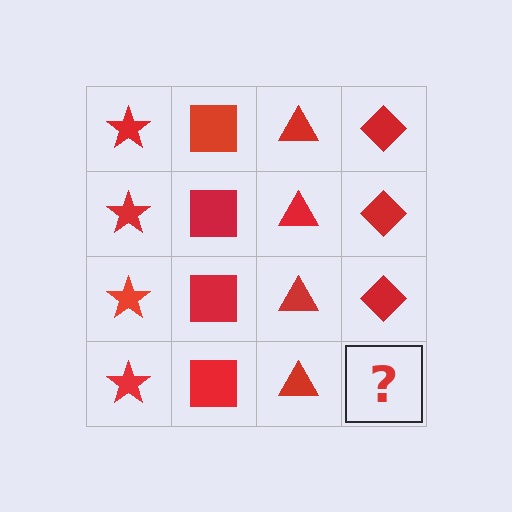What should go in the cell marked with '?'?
The missing cell should contain a red diamond.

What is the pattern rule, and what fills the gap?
The rule is that each column has a consistent shape. The gap should be filled with a red diamond.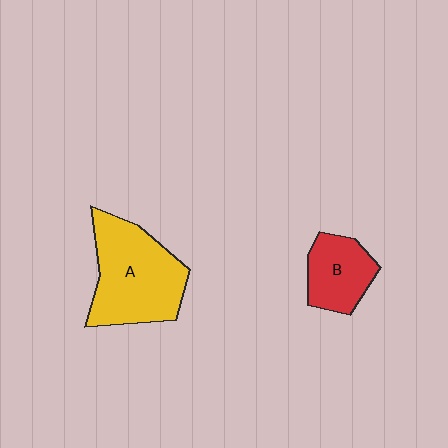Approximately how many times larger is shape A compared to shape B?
Approximately 1.9 times.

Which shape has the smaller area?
Shape B (red).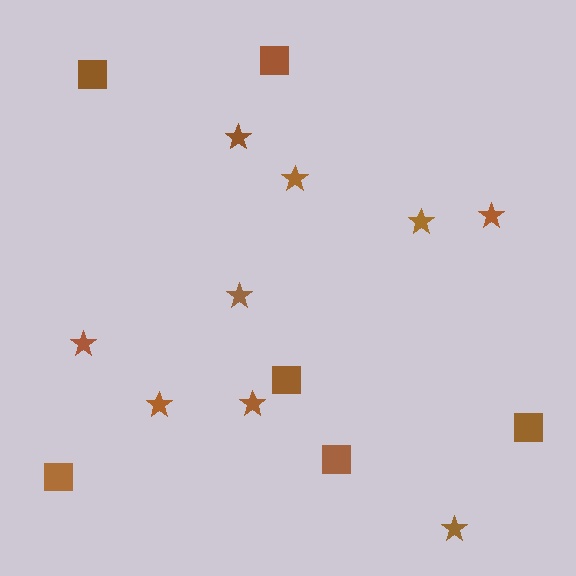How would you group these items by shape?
There are 2 groups: one group of squares (6) and one group of stars (9).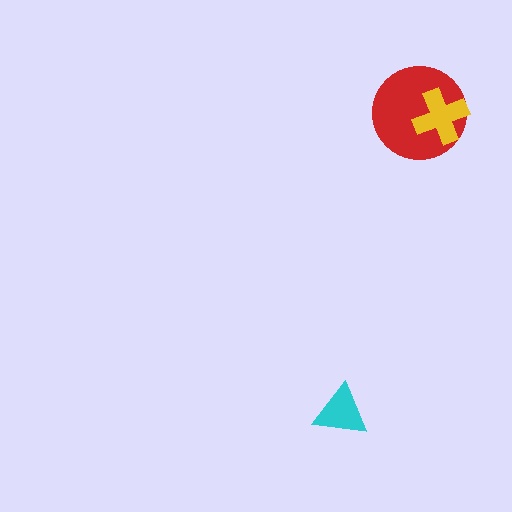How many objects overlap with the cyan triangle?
0 objects overlap with the cyan triangle.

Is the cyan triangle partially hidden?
No, no other shape covers it.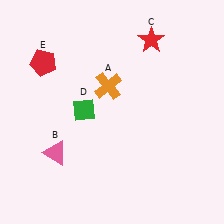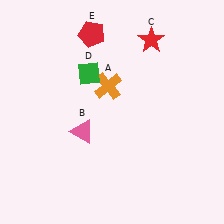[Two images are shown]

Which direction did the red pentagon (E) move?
The red pentagon (E) moved right.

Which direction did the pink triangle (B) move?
The pink triangle (B) moved right.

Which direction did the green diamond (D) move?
The green diamond (D) moved up.